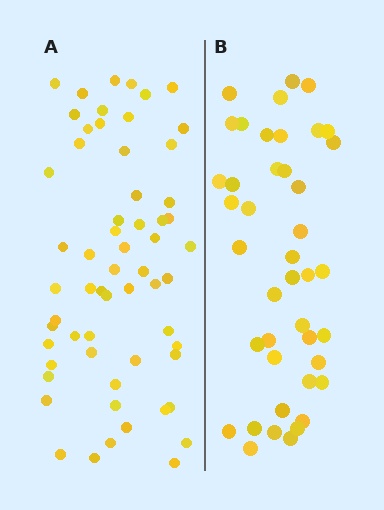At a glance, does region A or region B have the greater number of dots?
Region A (the left region) has more dots.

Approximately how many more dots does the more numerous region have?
Region A has approximately 20 more dots than region B.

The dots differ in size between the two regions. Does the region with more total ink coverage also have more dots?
No. Region B has more total ink coverage because its dots are larger, but region A actually contains more individual dots. Total area can be misleading — the number of items is what matters here.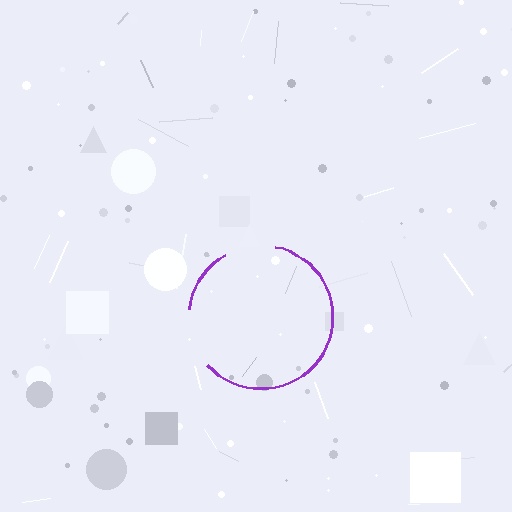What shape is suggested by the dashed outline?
The dashed outline suggests a circle.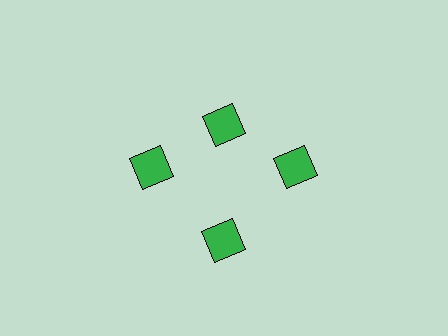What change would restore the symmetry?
The symmetry would be restored by moving it outward, back onto the ring so that all 4 diamonds sit at equal angles and equal distance from the center.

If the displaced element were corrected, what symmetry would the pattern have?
It would have 4-fold rotational symmetry — the pattern would map onto itself every 90 degrees.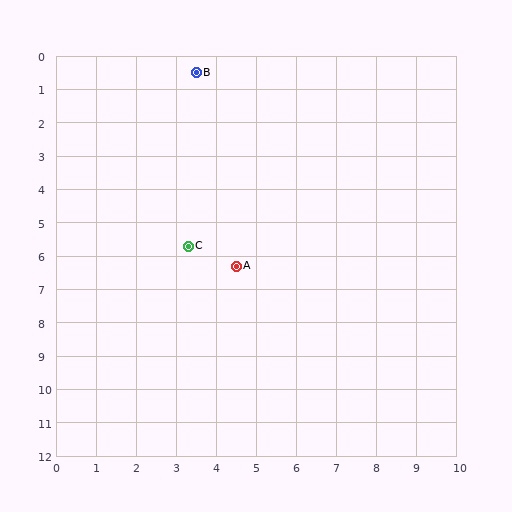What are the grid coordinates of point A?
Point A is at approximately (4.5, 6.3).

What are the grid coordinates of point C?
Point C is at approximately (3.3, 5.7).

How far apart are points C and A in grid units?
Points C and A are about 1.3 grid units apart.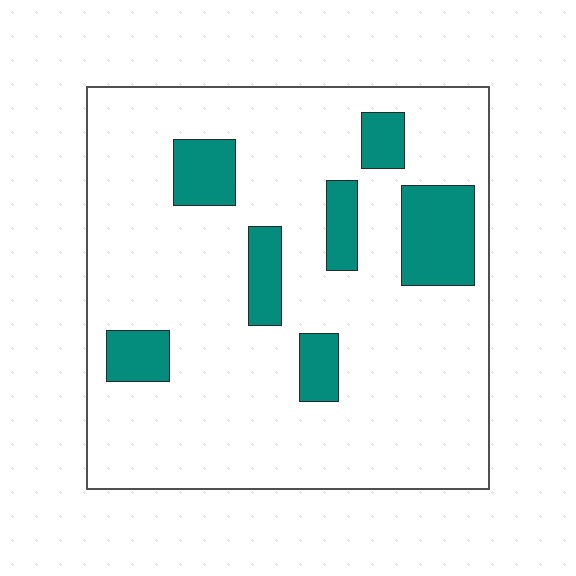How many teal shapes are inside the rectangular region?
7.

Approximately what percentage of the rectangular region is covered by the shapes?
Approximately 15%.